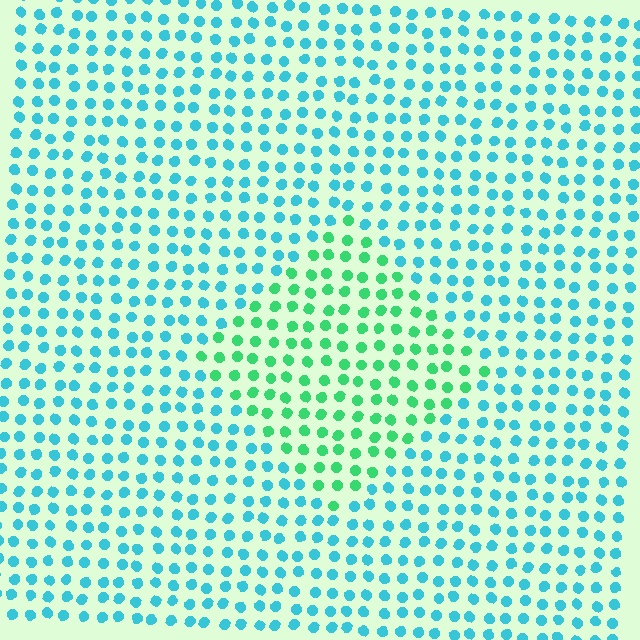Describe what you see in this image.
The image is filled with small cyan elements in a uniform arrangement. A diamond-shaped region is visible where the elements are tinted to a slightly different hue, forming a subtle color boundary.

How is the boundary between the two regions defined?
The boundary is defined purely by a slight shift in hue (about 46 degrees). Spacing, size, and orientation are identical on both sides.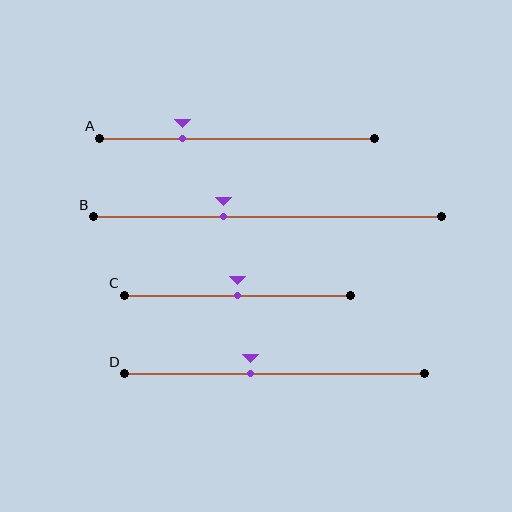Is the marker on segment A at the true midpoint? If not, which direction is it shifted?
No, the marker on segment A is shifted to the left by about 20% of the segment length.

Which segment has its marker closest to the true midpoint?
Segment C has its marker closest to the true midpoint.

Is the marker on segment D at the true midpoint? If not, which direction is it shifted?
No, the marker on segment D is shifted to the left by about 8% of the segment length.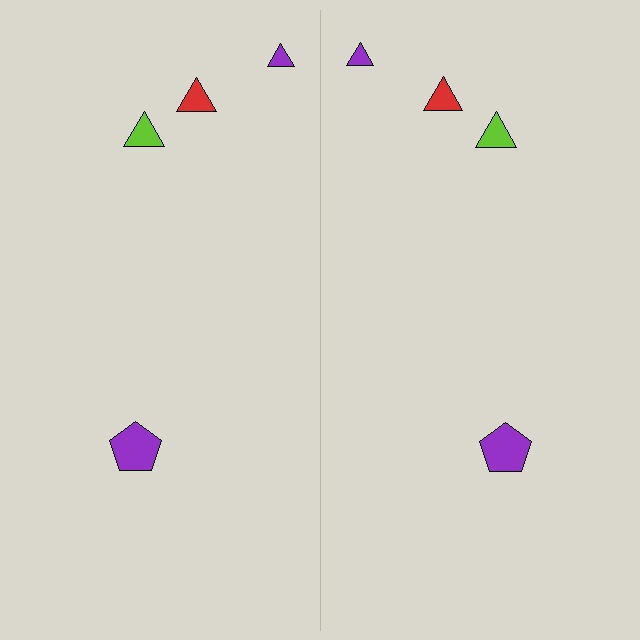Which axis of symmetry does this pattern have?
The pattern has a vertical axis of symmetry running through the center of the image.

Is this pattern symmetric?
Yes, this pattern has bilateral (reflection) symmetry.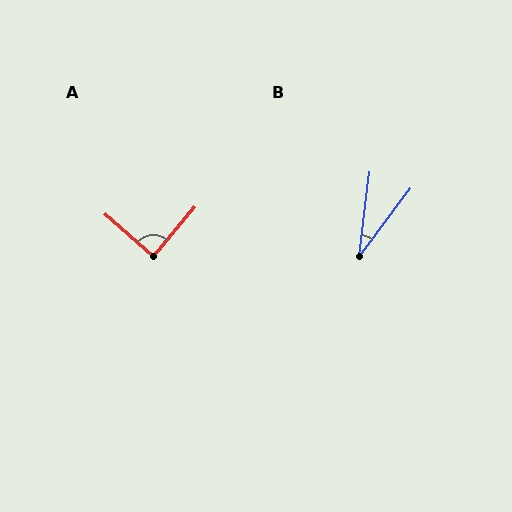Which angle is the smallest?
B, at approximately 30 degrees.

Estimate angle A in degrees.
Approximately 89 degrees.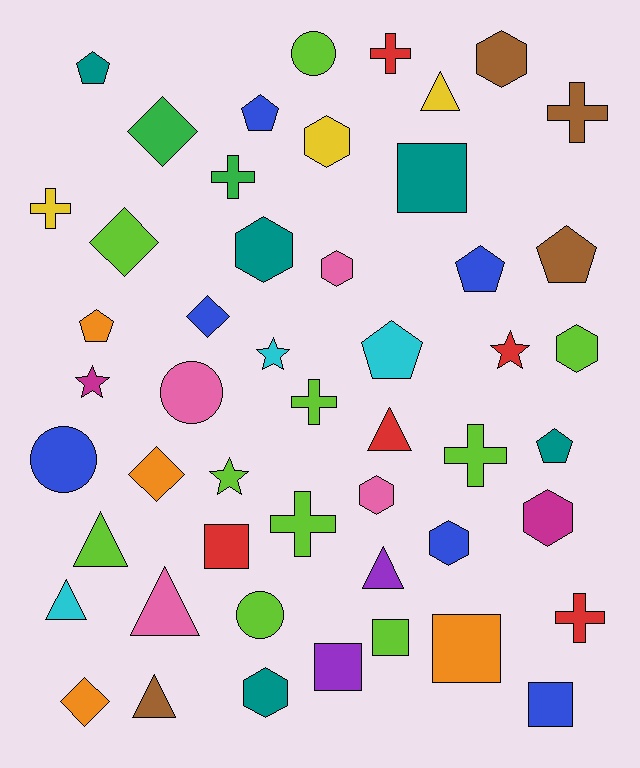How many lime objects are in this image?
There are 10 lime objects.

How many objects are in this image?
There are 50 objects.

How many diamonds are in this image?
There are 5 diamonds.